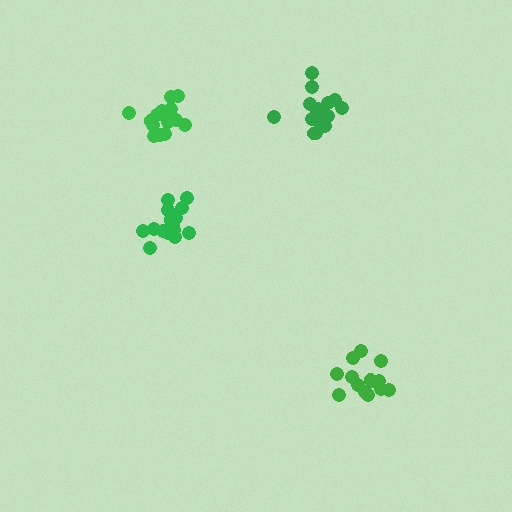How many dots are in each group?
Group 1: 14 dots, Group 2: 19 dots, Group 3: 16 dots, Group 4: 14 dots (63 total).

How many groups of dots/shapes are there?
There are 4 groups.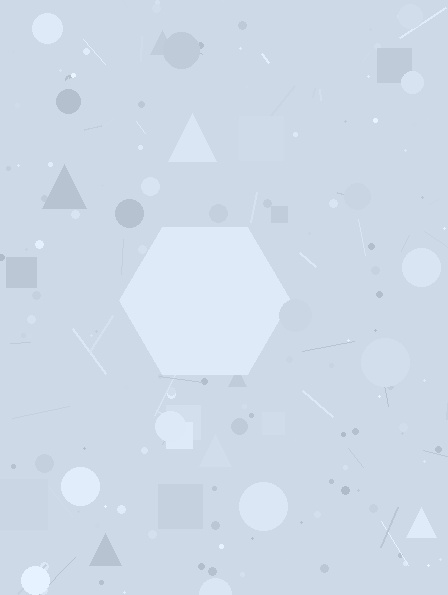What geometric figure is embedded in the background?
A hexagon is embedded in the background.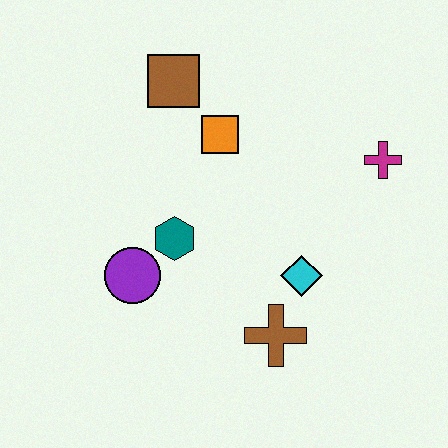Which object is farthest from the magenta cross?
The purple circle is farthest from the magenta cross.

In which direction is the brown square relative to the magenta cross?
The brown square is to the left of the magenta cross.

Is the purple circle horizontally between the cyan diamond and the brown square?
No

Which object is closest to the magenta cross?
The cyan diamond is closest to the magenta cross.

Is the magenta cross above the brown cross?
Yes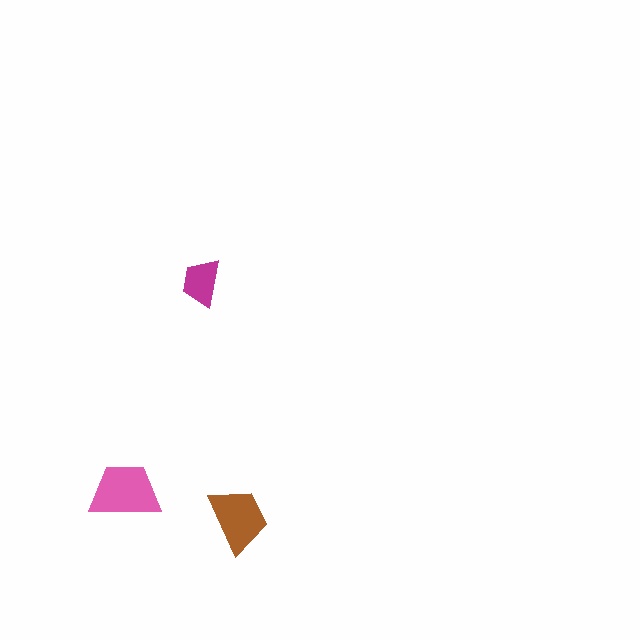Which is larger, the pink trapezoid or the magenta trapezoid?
The pink one.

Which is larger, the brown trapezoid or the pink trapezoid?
The pink one.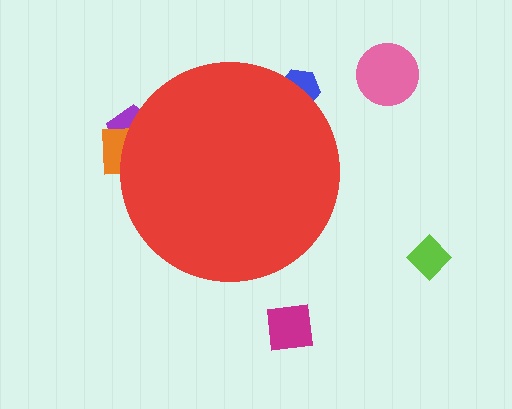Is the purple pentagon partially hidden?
Yes, the purple pentagon is partially hidden behind the red circle.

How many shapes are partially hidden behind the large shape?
3 shapes are partially hidden.